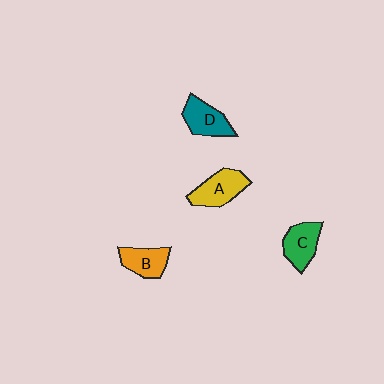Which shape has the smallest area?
Shape B (orange).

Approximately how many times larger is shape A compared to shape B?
Approximately 1.2 times.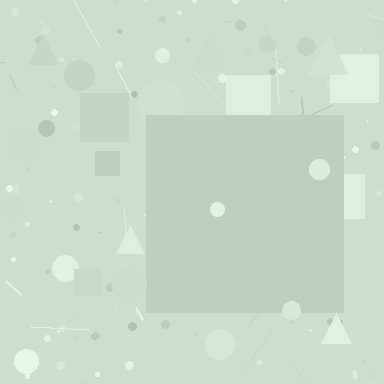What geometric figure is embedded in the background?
A square is embedded in the background.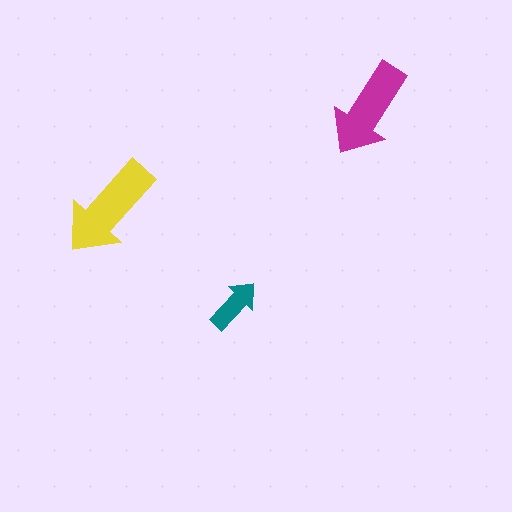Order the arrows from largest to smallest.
the yellow one, the magenta one, the teal one.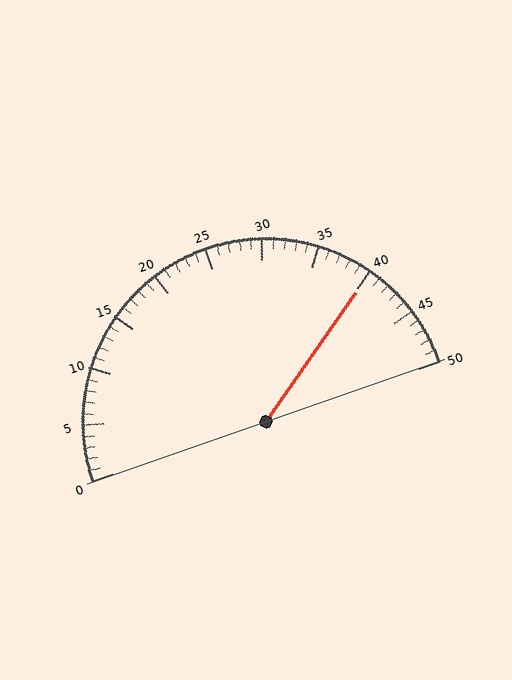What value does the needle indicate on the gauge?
The needle indicates approximately 40.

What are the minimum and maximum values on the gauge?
The gauge ranges from 0 to 50.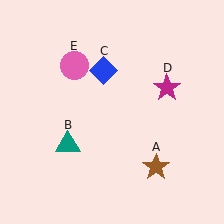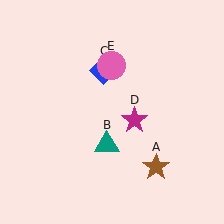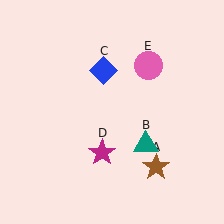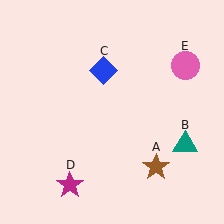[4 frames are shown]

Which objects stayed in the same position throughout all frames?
Brown star (object A) and blue diamond (object C) remained stationary.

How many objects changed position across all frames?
3 objects changed position: teal triangle (object B), magenta star (object D), pink circle (object E).